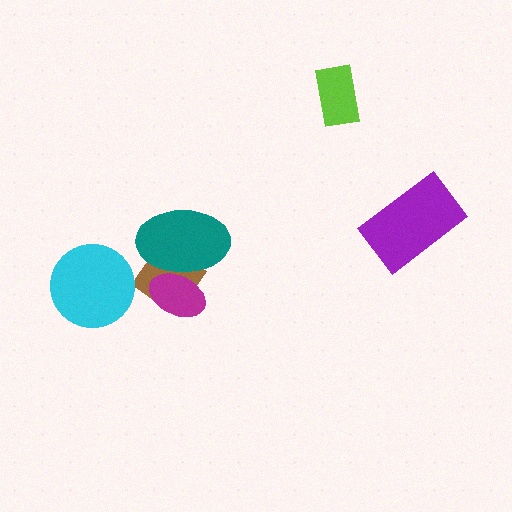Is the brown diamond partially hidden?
Yes, it is partially covered by another shape.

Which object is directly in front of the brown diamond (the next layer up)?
The teal ellipse is directly in front of the brown diamond.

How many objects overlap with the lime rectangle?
0 objects overlap with the lime rectangle.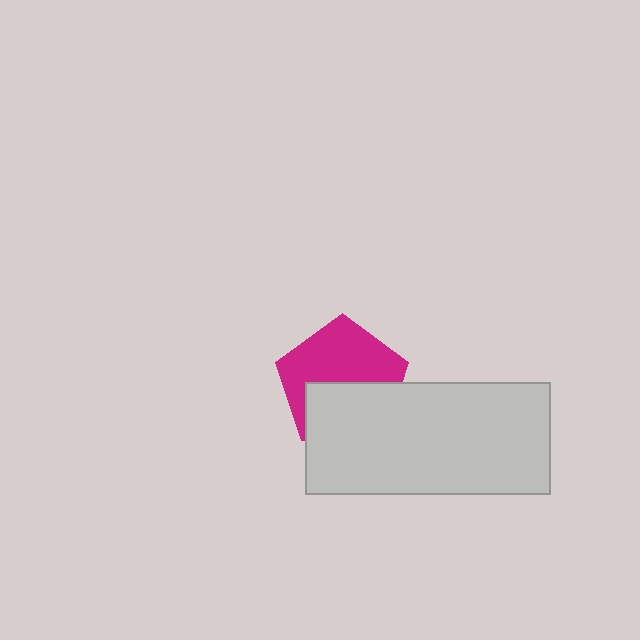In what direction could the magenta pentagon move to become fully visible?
The magenta pentagon could move up. That would shift it out from behind the light gray rectangle entirely.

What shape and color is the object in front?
The object in front is a light gray rectangle.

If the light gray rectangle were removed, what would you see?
You would see the complete magenta pentagon.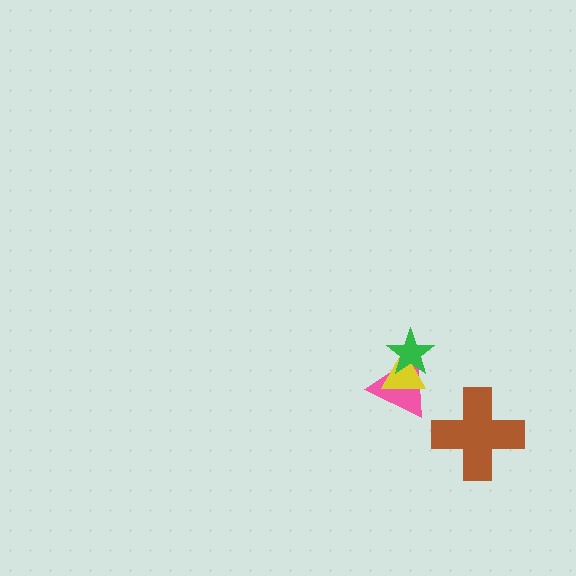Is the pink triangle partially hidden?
Yes, it is partially covered by another shape.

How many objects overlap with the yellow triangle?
2 objects overlap with the yellow triangle.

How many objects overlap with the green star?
2 objects overlap with the green star.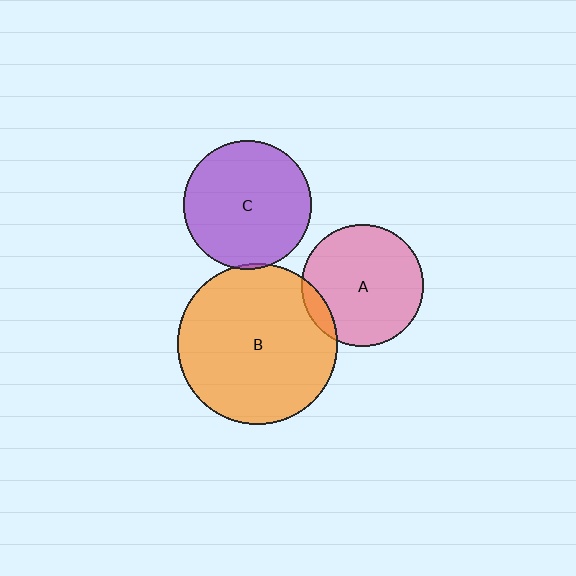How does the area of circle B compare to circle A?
Approximately 1.8 times.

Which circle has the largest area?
Circle B (orange).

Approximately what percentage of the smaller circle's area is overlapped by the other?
Approximately 10%.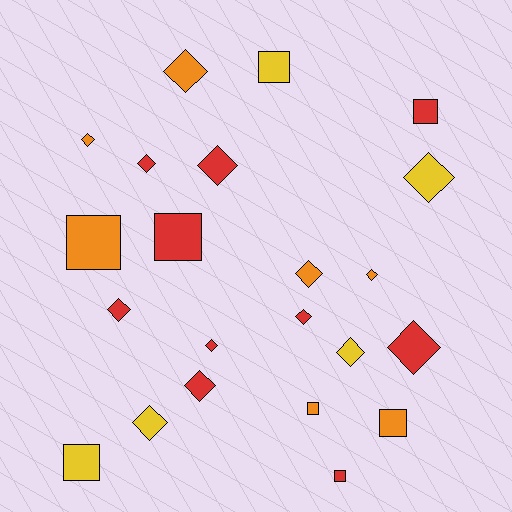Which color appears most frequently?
Red, with 10 objects.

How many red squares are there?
There are 3 red squares.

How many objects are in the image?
There are 22 objects.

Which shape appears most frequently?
Diamond, with 14 objects.